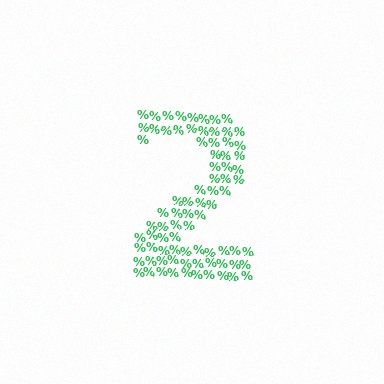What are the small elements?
The small elements are percent signs.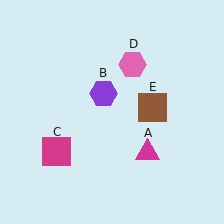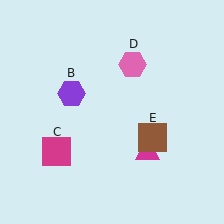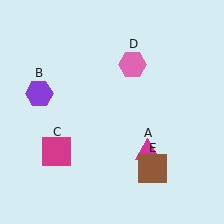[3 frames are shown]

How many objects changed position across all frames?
2 objects changed position: purple hexagon (object B), brown square (object E).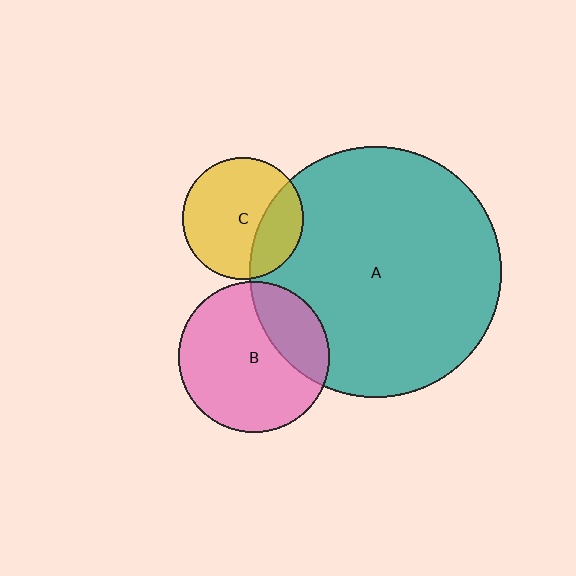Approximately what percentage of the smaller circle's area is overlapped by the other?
Approximately 30%.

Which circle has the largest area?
Circle A (teal).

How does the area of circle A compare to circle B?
Approximately 2.8 times.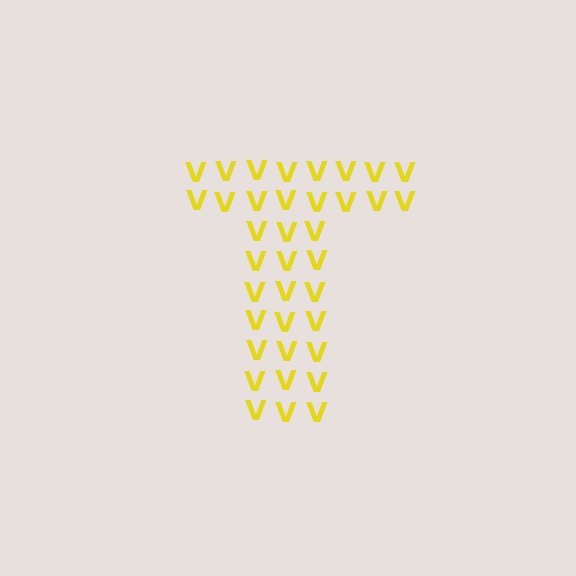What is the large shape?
The large shape is the letter T.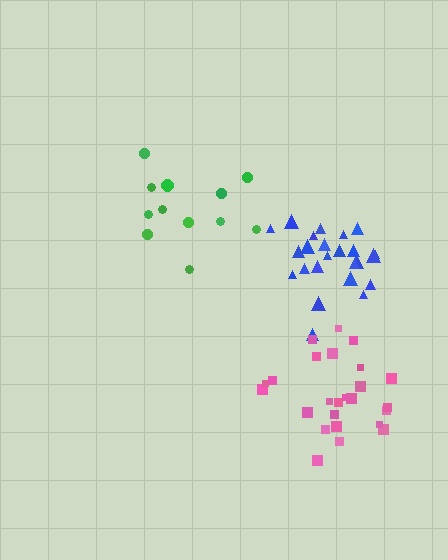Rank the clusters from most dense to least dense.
pink, blue, green.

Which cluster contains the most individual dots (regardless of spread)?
Pink (25).